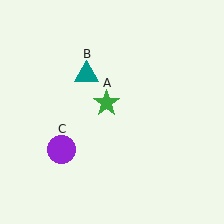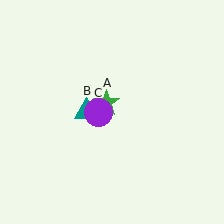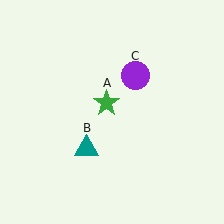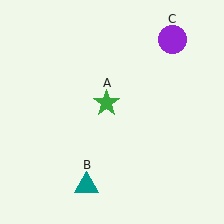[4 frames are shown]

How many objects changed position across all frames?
2 objects changed position: teal triangle (object B), purple circle (object C).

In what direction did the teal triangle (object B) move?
The teal triangle (object B) moved down.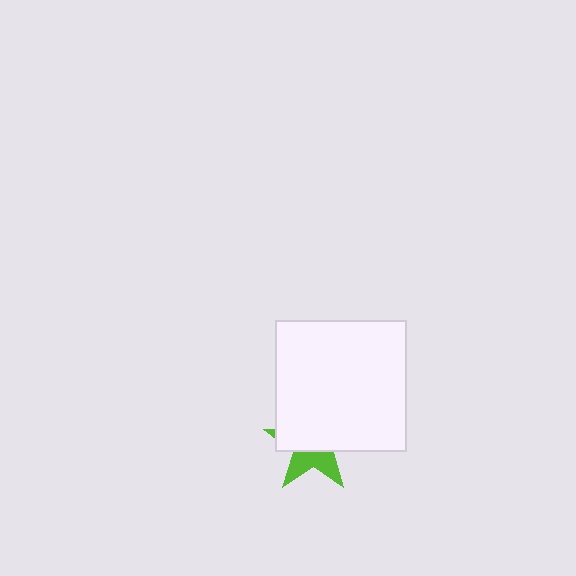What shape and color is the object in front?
The object in front is a white square.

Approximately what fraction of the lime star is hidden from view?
Roughly 61% of the lime star is hidden behind the white square.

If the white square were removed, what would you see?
You would see the complete lime star.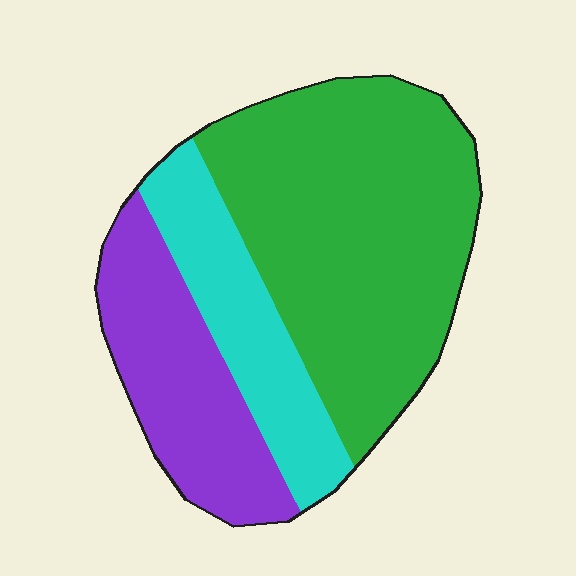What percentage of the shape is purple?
Purple covers around 25% of the shape.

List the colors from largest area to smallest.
From largest to smallest: green, purple, cyan.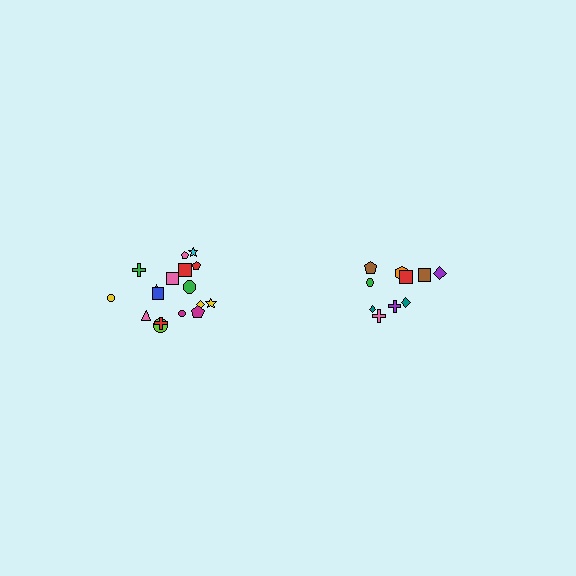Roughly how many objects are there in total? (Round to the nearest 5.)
Roughly 30 objects in total.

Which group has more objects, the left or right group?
The left group.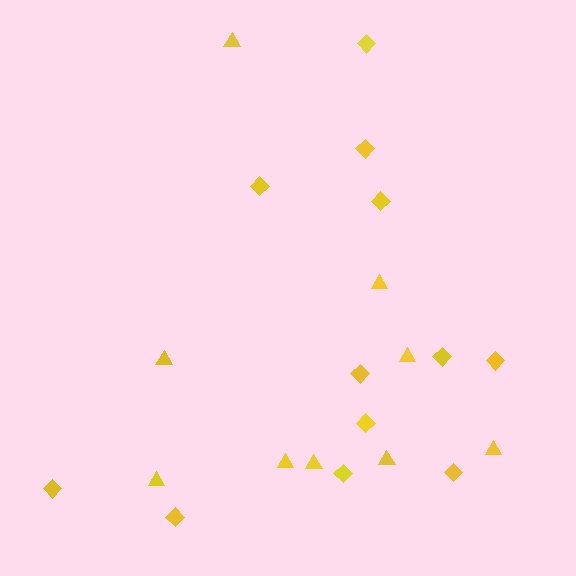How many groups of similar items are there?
There are 2 groups: one group of diamonds (12) and one group of triangles (9).